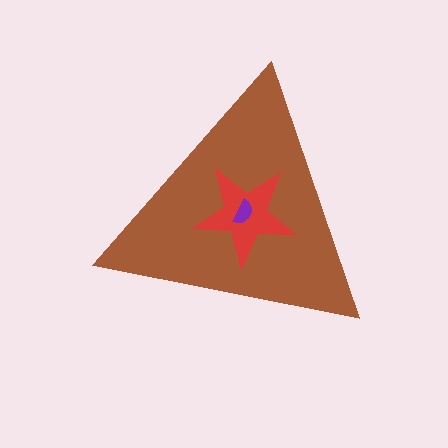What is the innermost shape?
The purple semicircle.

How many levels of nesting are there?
3.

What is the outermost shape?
The brown triangle.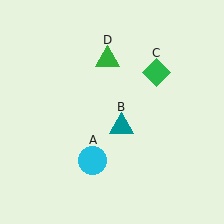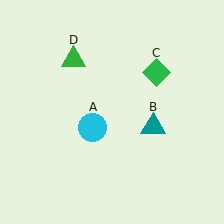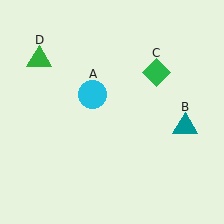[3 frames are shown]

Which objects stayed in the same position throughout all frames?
Green diamond (object C) remained stationary.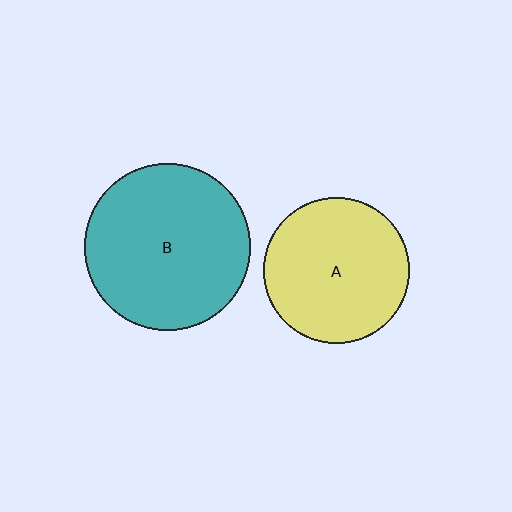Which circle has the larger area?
Circle B (teal).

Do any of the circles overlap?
No, none of the circles overlap.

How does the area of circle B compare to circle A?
Approximately 1.3 times.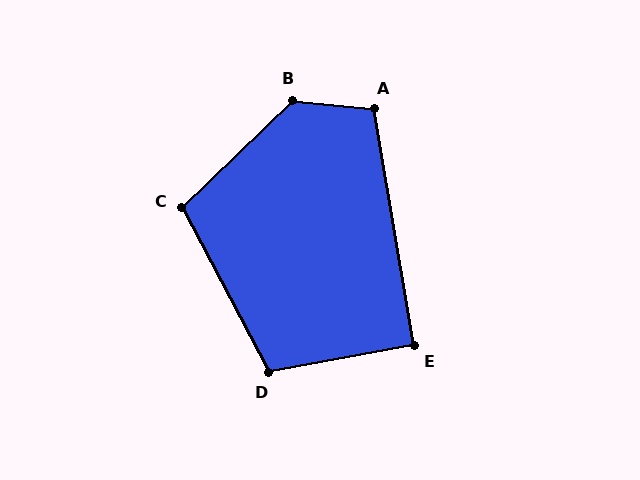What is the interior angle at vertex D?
Approximately 107 degrees (obtuse).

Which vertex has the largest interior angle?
B, at approximately 130 degrees.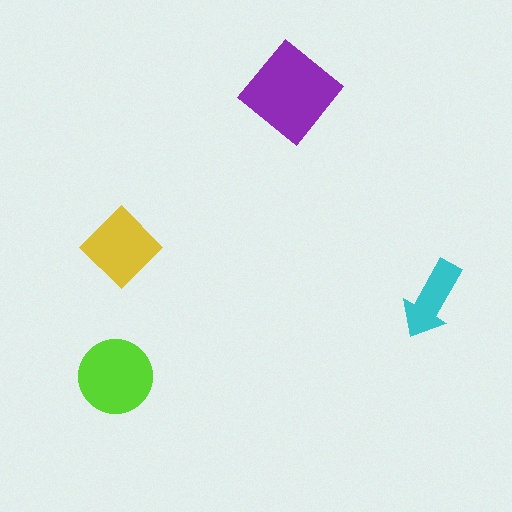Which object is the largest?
The purple diamond.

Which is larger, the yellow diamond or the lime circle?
The lime circle.